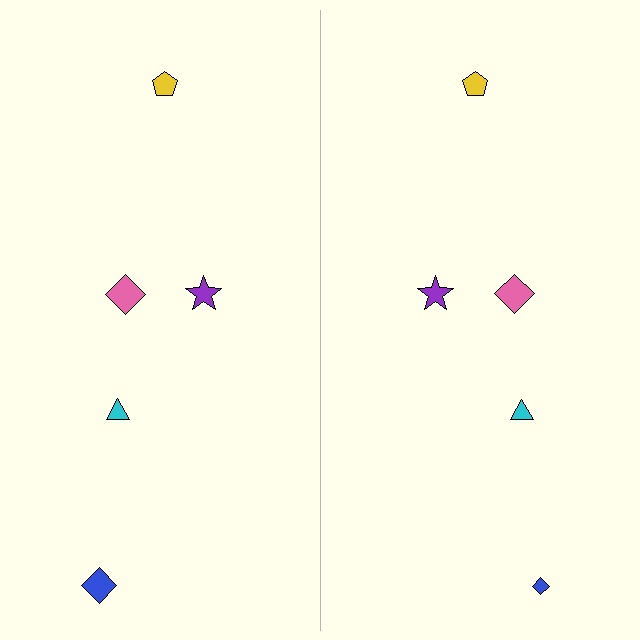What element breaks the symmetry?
The blue diamond on the right side has a different size than its mirror counterpart.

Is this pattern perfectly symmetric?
No, the pattern is not perfectly symmetric. The blue diamond on the right side has a different size than its mirror counterpart.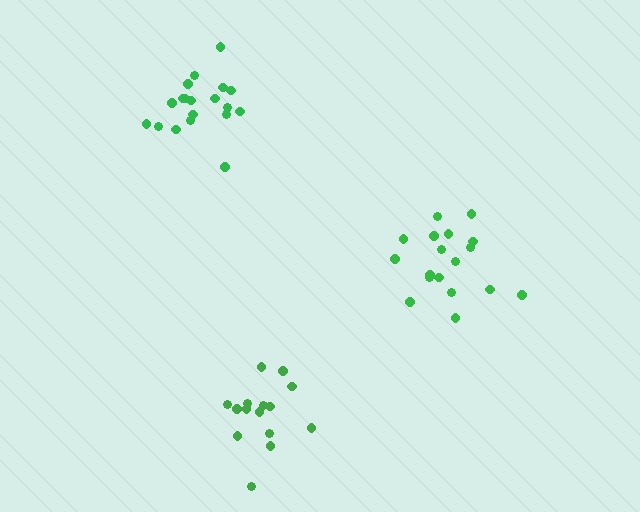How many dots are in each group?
Group 1: 19 dots, Group 2: 18 dots, Group 3: 15 dots (52 total).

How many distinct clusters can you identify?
There are 3 distinct clusters.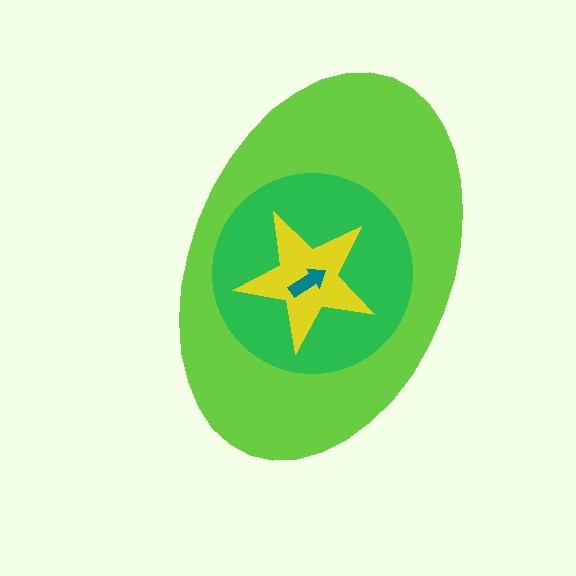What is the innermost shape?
The teal arrow.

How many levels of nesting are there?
4.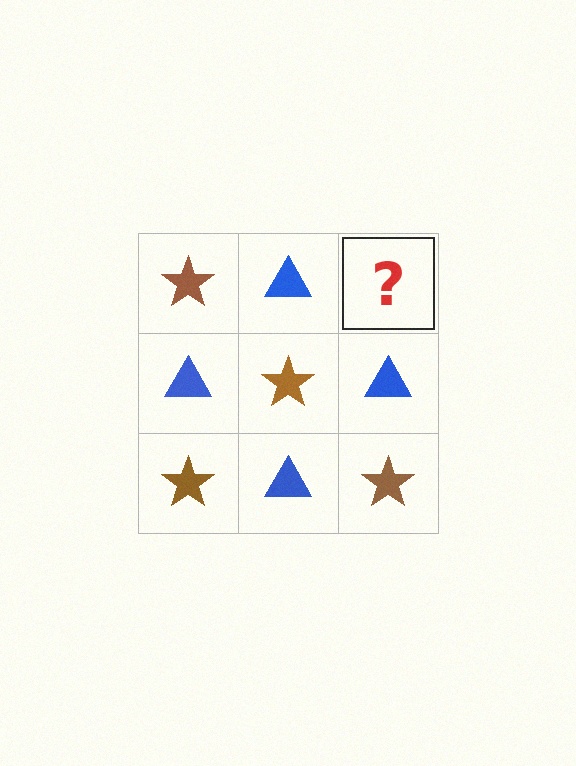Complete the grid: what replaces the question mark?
The question mark should be replaced with a brown star.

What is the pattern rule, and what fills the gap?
The rule is that it alternates brown star and blue triangle in a checkerboard pattern. The gap should be filled with a brown star.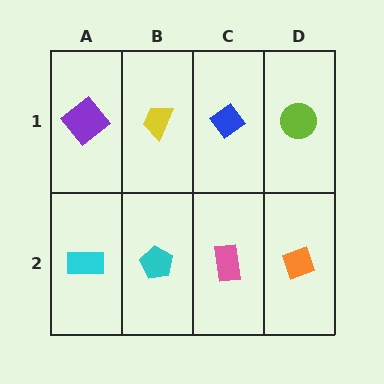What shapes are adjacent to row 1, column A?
A cyan rectangle (row 2, column A), a yellow trapezoid (row 1, column B).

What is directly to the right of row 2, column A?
A cyan pentagon.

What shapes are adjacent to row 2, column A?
A purple diamond (row 1, column A), a cyan pentagon (row 2, column B).